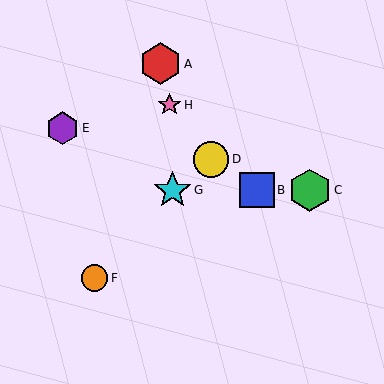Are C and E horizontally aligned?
No, C is at y≈190 and E is at y≈128.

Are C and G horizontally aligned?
Yes, both are at y≈190.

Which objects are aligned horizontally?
Objects B, C, G are aligned horizontally.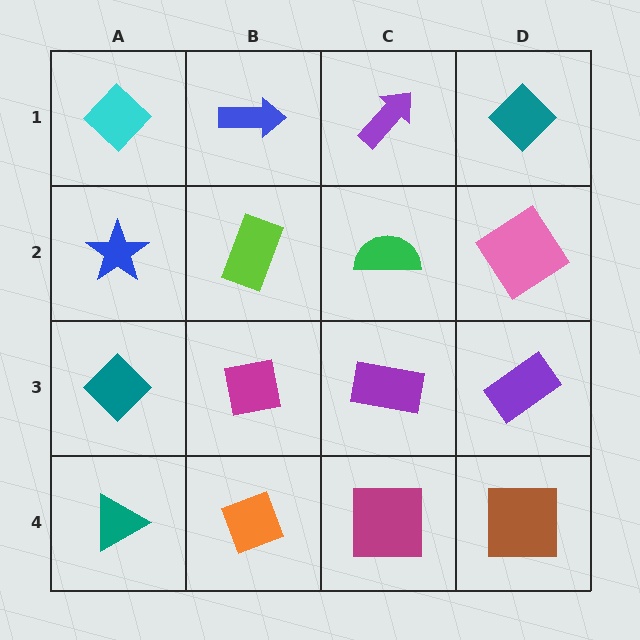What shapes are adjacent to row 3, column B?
A lime rectangle (row 2, column B), an orange diamond (row 4, column B), a teal diamond (row 3, column A), a purple rectangle (row 3, column C).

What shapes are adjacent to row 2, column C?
A purple arrow (row 1, column C), a purple rectangle (row 3, column C), a lime rectangle (row 2, column B), a pink diamond (row 2, column D).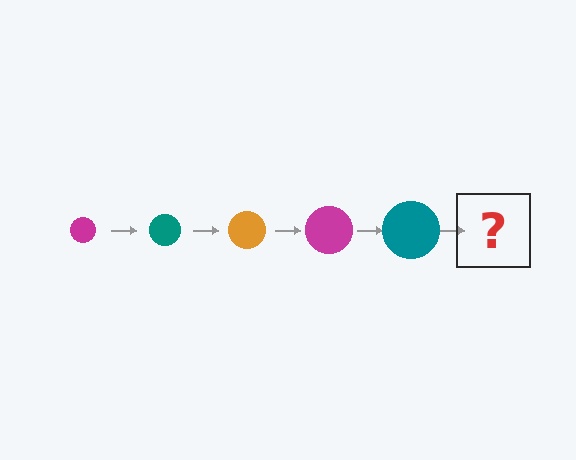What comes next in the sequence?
The next element should be an orange circle, larger than the previous one.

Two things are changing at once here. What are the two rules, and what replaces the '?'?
The two rules are that the circle grows larger each step and the color cycles through magenta, teal, and orange. The '?' should be an orange circle, larger than the previous one.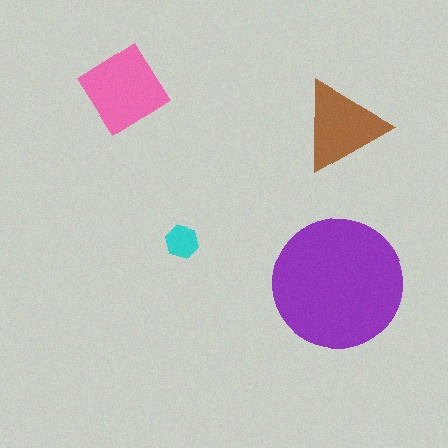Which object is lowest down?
The purple circle is bottommost.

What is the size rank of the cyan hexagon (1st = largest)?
4th.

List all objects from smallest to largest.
The cyan hexagon, the brown triangle, the pink diamond, the purple circle.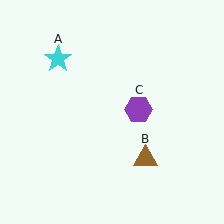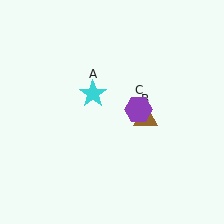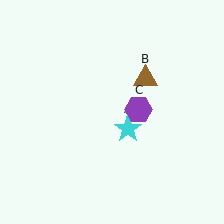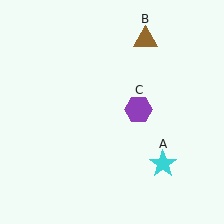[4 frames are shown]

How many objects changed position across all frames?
2 objects changed position: cyan star (object A), brown triangle (object B).